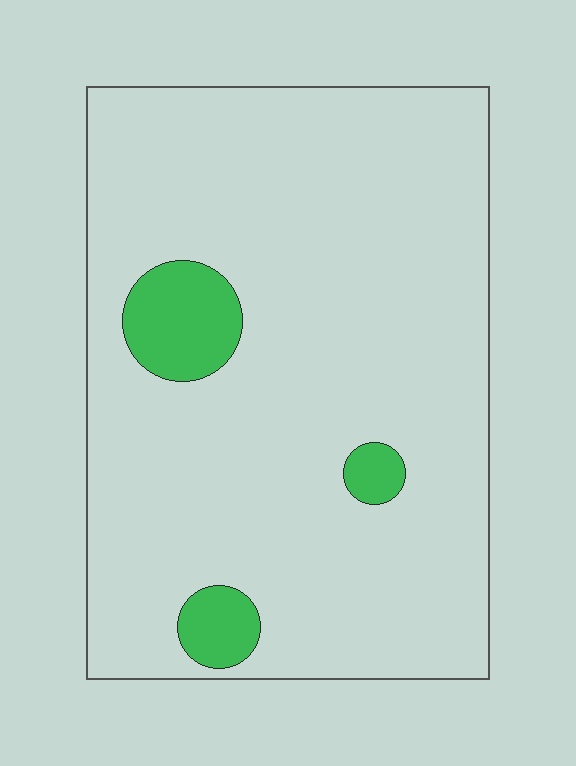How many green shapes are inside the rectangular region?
3.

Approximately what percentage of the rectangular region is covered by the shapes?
Approximately 10%.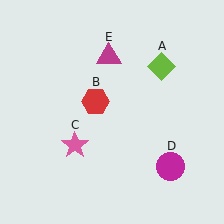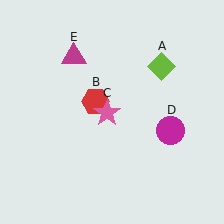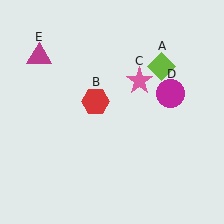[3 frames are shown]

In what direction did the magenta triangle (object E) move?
The magenta triangle (object E) moved left.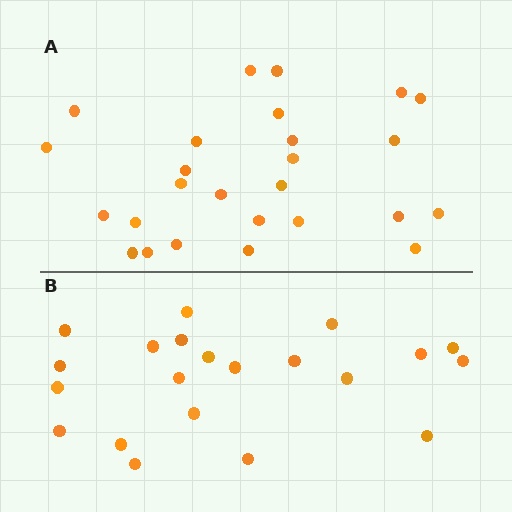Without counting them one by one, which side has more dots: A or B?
Region A (the top region) has more dots.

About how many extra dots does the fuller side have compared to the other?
Region A has about 5 more dots than region B.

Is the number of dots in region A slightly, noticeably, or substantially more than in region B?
Region A has only slightly more — the two regions are fairly close. The ratio is roughly 1.2 to 1.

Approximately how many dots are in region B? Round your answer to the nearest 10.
About 20 dots. (The exact count is 21, which rounds to 20.)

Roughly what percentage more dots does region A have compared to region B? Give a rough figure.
About 25% more.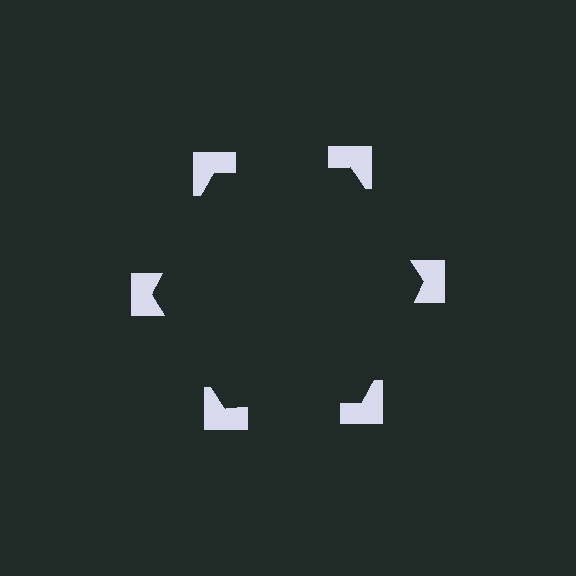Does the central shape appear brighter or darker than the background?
It typically appears slightly darker than the background, even though no actual brightness change is drawn.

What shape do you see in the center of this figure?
An illusory hexagon — its edges are inferred from the aligned wedge cuts in the notched squares, not physically drawn.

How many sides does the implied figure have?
6 sides.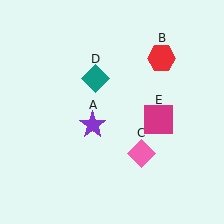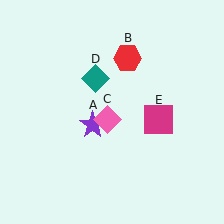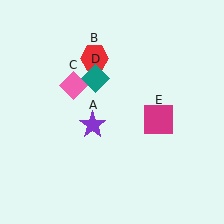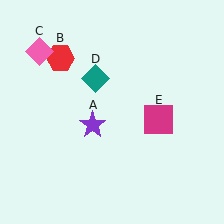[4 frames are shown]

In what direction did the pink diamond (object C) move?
The pink diamond (object C) moved up and to the left.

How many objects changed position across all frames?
2 objects changed position: red hexagon (object B), pink diamond (object C).